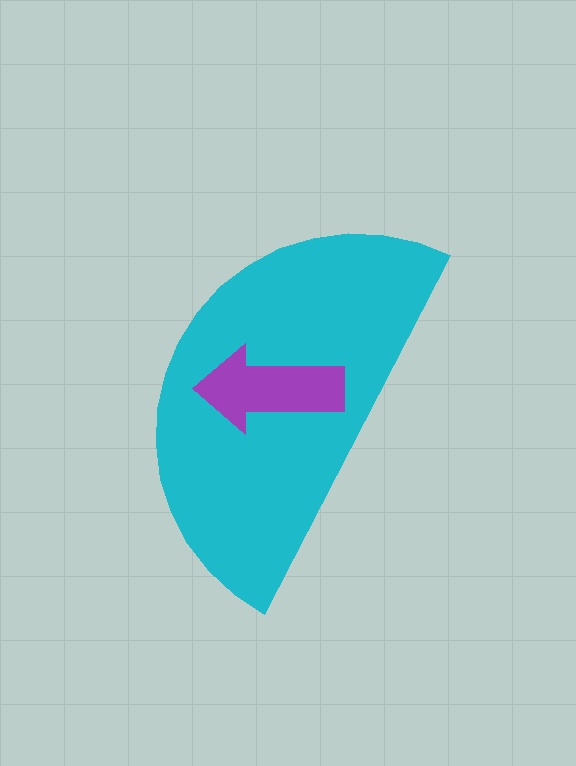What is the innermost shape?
The purple arrow.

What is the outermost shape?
The cyan semicircle.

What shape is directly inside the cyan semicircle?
The purple arrow.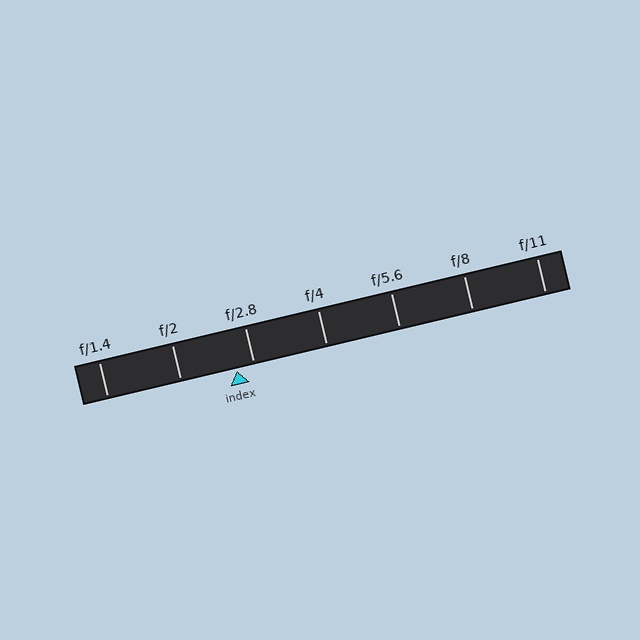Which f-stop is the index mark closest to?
The index mark is closest to f/2.8.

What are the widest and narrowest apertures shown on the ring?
The widest aperture shown is f/1.4 and the narrowest is f/11.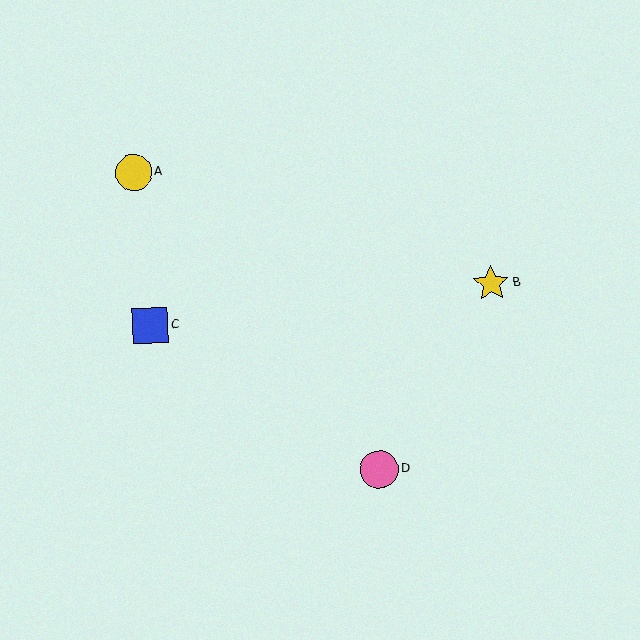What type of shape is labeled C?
Shape C is a blue square.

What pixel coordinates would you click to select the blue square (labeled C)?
Click at (150, 325) to select the blue square C.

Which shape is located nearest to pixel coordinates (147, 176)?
The yellow circle (labeled A) at (133, 173) is nearest to that location.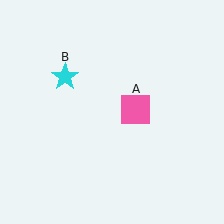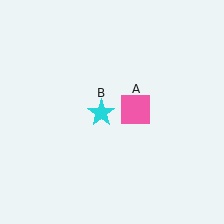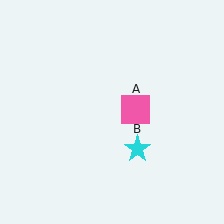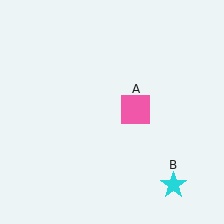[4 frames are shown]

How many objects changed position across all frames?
1 object changed position: cyan star (object B).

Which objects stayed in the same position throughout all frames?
Pink square (object A) remained stationary.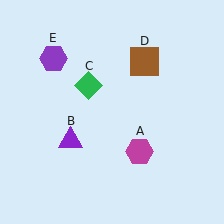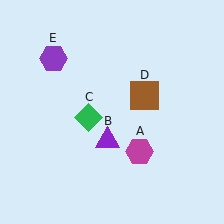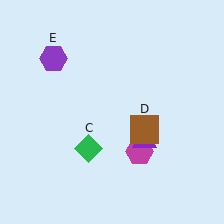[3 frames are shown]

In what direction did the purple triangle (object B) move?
The purple triangle (object B) moved right.